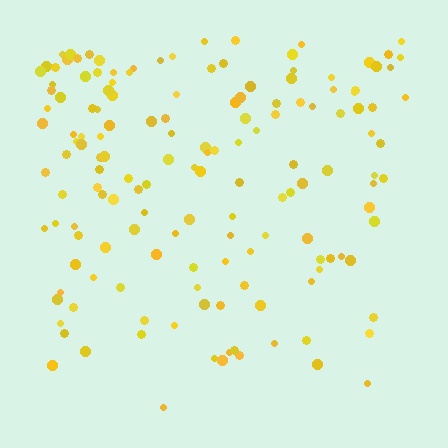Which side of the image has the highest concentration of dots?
The top.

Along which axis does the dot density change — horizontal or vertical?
Vertical.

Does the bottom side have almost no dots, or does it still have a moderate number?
Still a moderate number, just noticeably fewer than the top.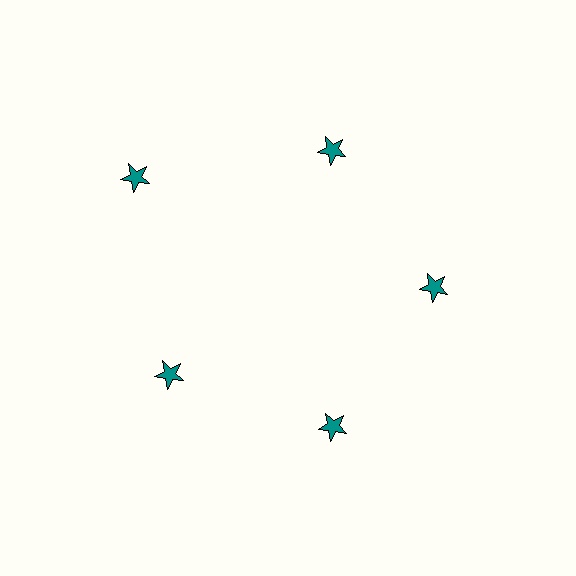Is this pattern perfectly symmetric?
No. The 5 teal stars are arranged in a ring, but one element near the 10 o'clock position is pushed outward from the center, breaking the 5-fold rotational symmetry.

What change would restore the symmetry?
The symmetry would be restored by moving it inward, back onto the ring so that all 5 stars sit at equal angles and equal distance from the center.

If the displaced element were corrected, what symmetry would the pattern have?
It would have 5-fold rotational symmetry — the pattern would map onto itself every 72 degrees.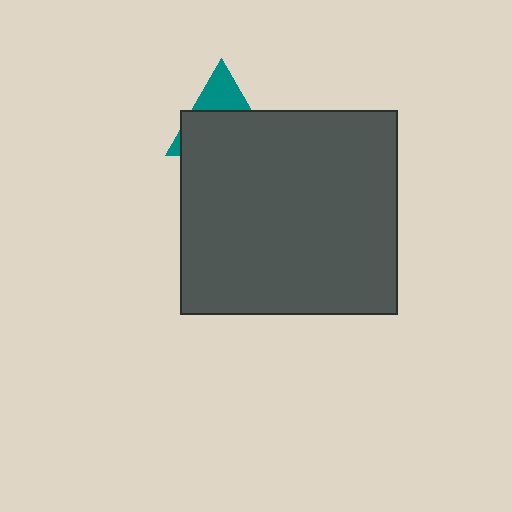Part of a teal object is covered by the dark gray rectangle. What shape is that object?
It is a triangle.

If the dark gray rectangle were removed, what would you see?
You would see the complete teal triangle.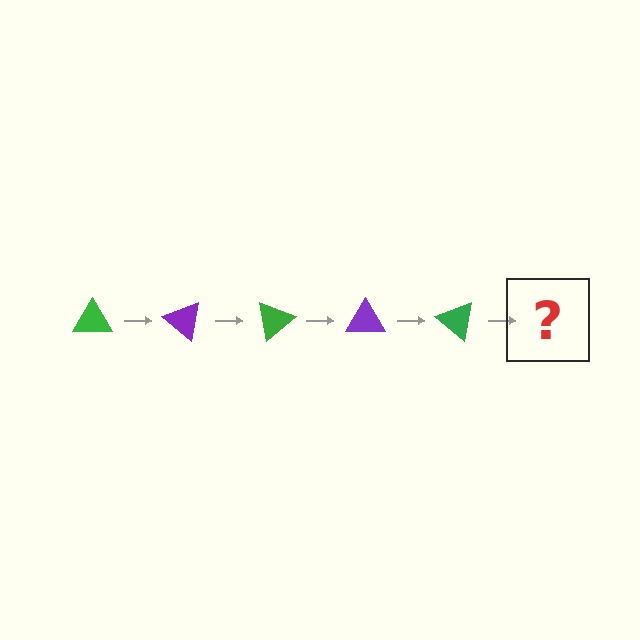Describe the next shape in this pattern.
It should be a purple triangle, rotated 200 degrees from the start.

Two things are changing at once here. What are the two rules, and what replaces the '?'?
The two rules are that it rotates 40 degrees each step and the color cycles through green and purple. The '?' should be a purple triangle, rotated 200 degrees from the start.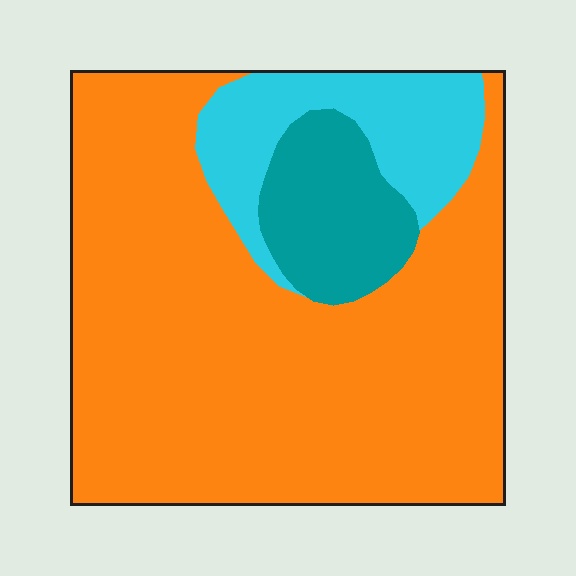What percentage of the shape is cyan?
Cyan covers roughly 15% of the shape.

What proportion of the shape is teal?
Teal takes up about one eighth (1/8) of the shape.